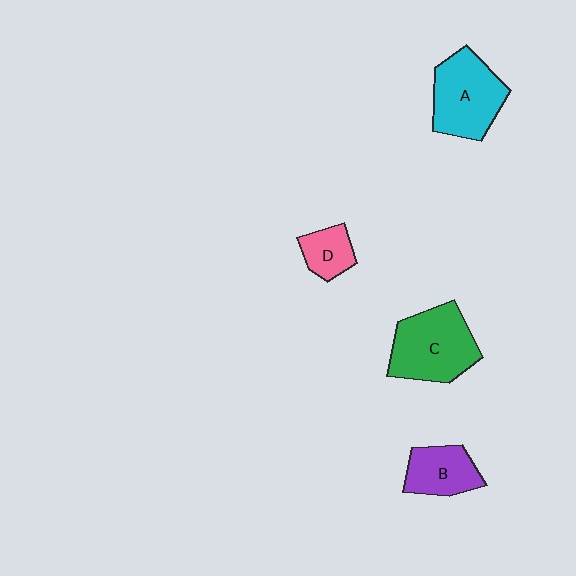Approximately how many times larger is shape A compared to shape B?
Approximately 1.6 times.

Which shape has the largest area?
Shape C (green).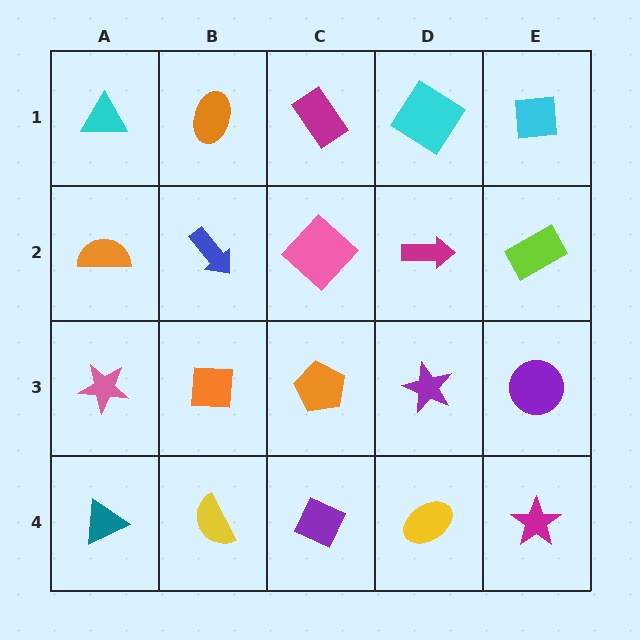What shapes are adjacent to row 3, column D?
A magenta arrow (row 2, column D), a yellow ellipse (row 4, column D), an orange pentagon (row 3, column C), a purple circle (row 3, column E).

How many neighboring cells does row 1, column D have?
3.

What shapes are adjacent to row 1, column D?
A magenta arrow (row 2, column D), a magenta rectangle (row 1, column C), a cyan square (row 1, column E).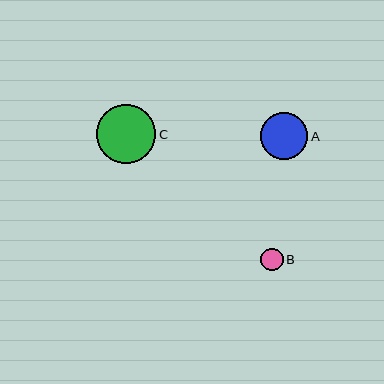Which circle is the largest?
Circle C is the largest with a size of approximately 59 pixels.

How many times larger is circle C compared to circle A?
Circle C is approximately 1.2 times the size of circle A.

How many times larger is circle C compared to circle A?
Circle C is approximately 1.2 times the size of circle A.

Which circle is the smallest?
Circle B is the smallest with a size of approximately 23 pixels.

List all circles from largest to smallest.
From largest to smallest: C, A, B.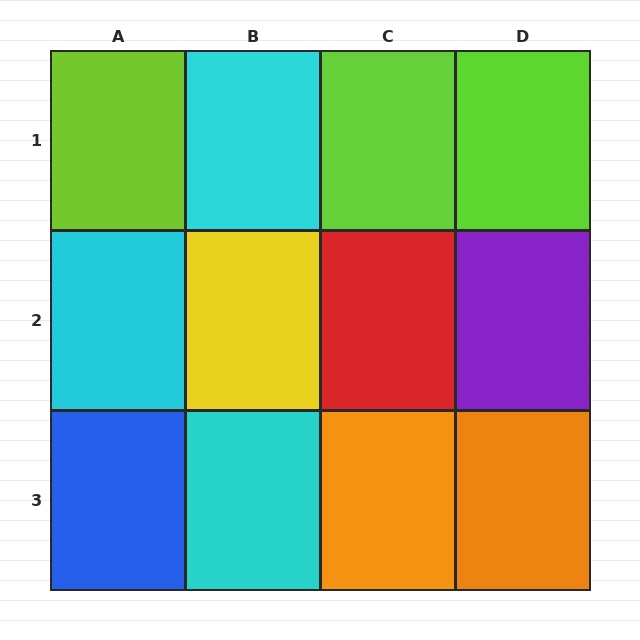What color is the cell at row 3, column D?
Orange.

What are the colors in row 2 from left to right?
Cyan, yellow, red, purple.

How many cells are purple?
1 cell is purple.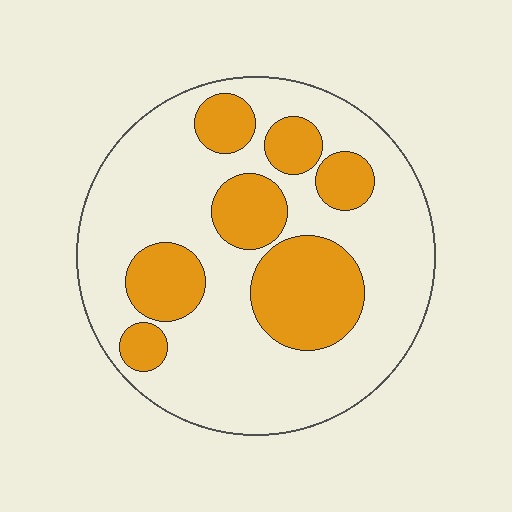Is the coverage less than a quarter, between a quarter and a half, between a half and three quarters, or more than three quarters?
Between a quarter and a half.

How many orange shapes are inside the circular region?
7.